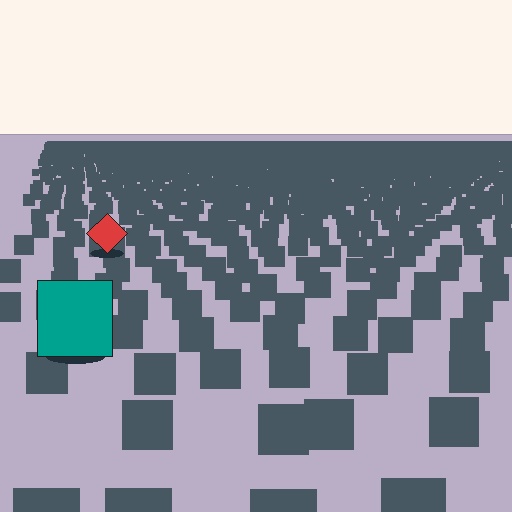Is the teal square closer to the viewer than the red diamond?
Yes. The teal square is closer — you can tell from the texture gradient: the ground texture is coarser near it.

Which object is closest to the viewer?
The teal square is closest. The texture marks near it are larger and more spread out.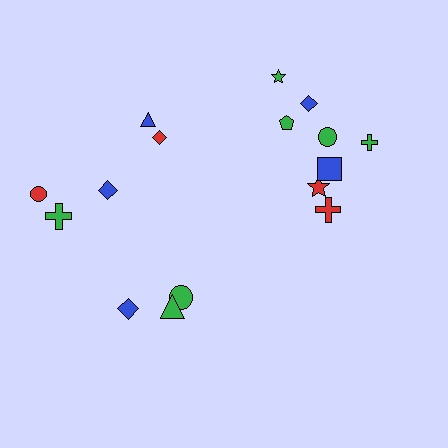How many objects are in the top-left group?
There are 5 objects.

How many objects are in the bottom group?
There are 3 objects.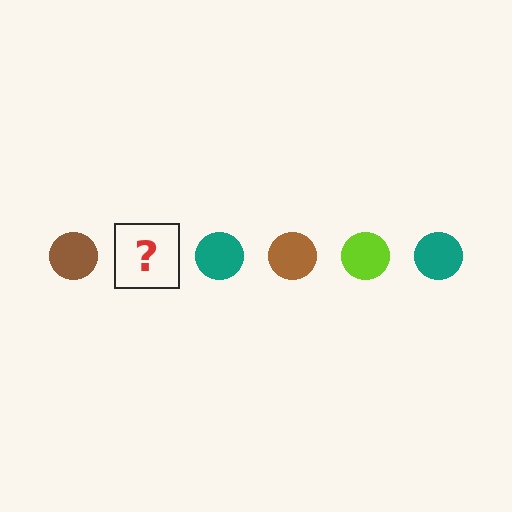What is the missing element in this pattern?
The missing element is a lime circle.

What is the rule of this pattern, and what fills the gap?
The rule is that the pattern cycles through brown, lime, teal circles. The gap should be filled with a lime circle.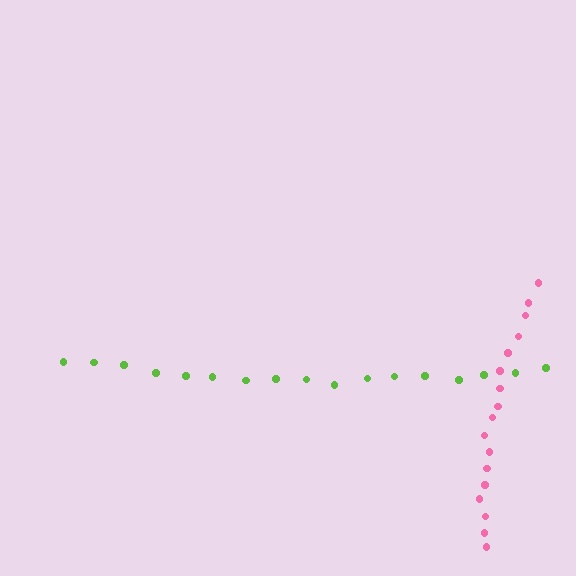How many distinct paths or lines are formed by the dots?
There are 2 distinct paths.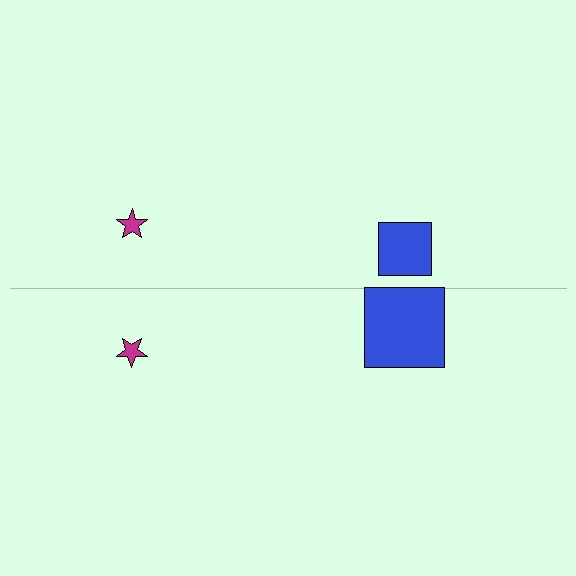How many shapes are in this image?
There are 4 shapes in this image.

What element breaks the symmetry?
The blue square on the bottom side has a different size than its mirror counterpart.